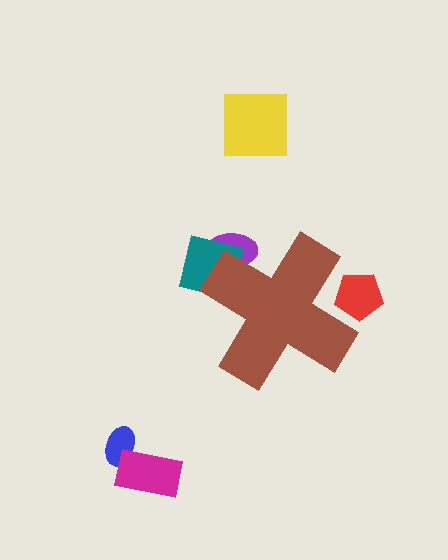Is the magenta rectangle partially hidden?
No, the magenta rectangle is fully visible.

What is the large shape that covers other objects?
A brown cross.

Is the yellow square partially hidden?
No, the yellow square is fully visible.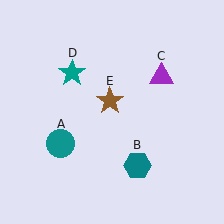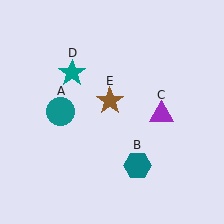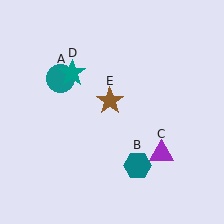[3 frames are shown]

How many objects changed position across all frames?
2 objects changed position: teal circle (object A), purple triangle (object C).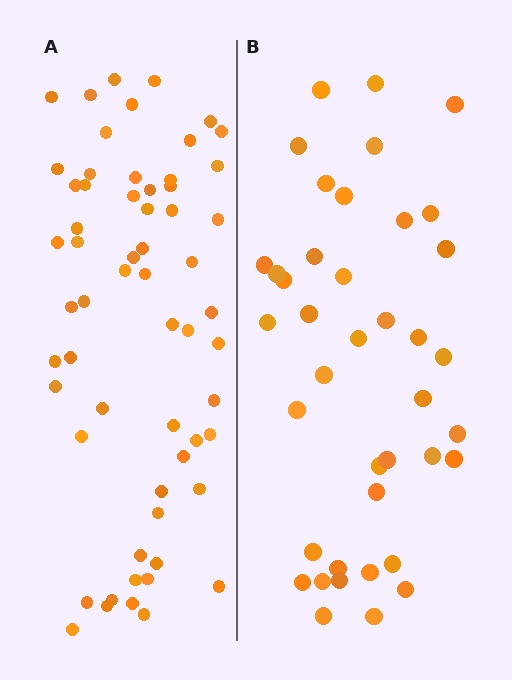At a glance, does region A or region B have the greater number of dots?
Region A (the left region) has more dots.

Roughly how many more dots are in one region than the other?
Region A has approximately 20 more dots than region B.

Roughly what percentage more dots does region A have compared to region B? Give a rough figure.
About 50% more.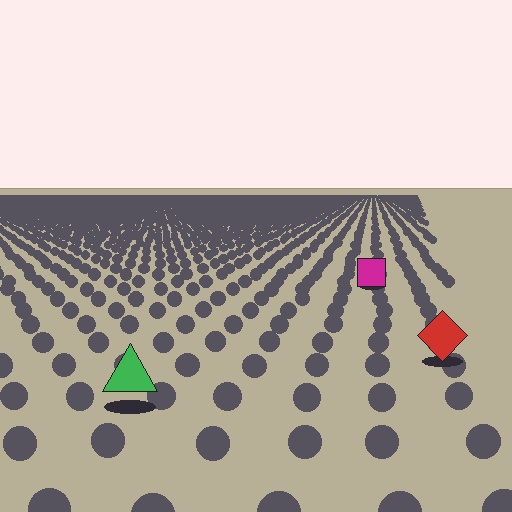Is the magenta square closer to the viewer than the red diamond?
No. The red diamond is closer — you can tell from the texture gradient: the ground texture is coarser near it.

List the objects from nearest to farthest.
From nearest to farthest: the green triangle, the red diamond, the magenta square.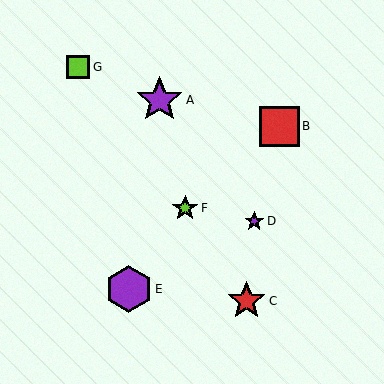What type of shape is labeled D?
Shape D is a purple star.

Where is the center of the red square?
The center of the red square is at (279, 126).